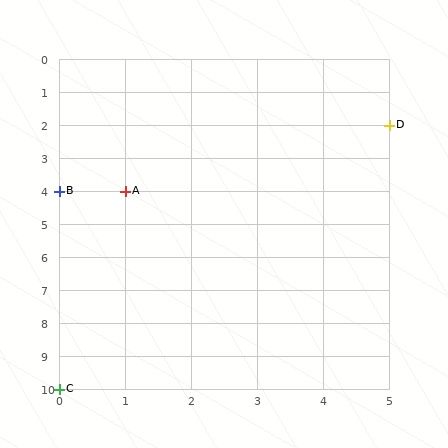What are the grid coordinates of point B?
Point B is at grid coordinates (0, 4).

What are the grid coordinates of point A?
Point A is at grid coordinates (1, 4).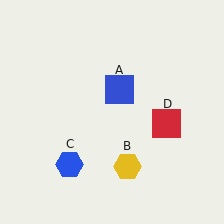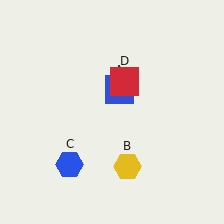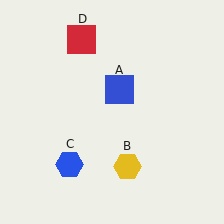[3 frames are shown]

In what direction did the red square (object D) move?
The red square (object D) moved up and to the left.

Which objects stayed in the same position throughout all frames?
Blue square (object A) and yellow hexagon (object B) and blue hexagon (object C) remained stationary.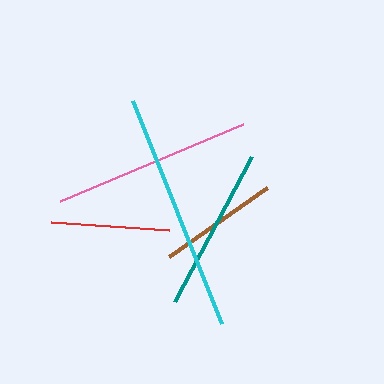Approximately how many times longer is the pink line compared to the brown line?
The pink line is approximately 1.7 times the length of the brown line.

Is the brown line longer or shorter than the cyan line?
The cyan line is longer than the brown line.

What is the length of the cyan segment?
The cyan segment is approximately 240 pixels long.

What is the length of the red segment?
The red segment is approximately 118 pixels long.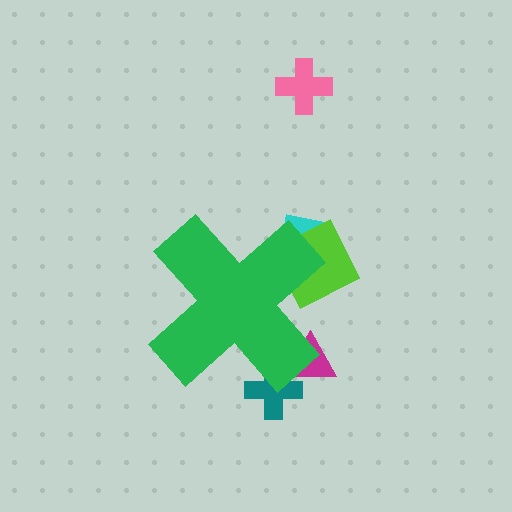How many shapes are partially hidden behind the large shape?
4 shapes are partially hidden.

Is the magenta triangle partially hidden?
Yes, the magenta triangle is partially hidden behind the green cross.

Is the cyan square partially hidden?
Yes, the cyan square is partially hidden behind the green cross.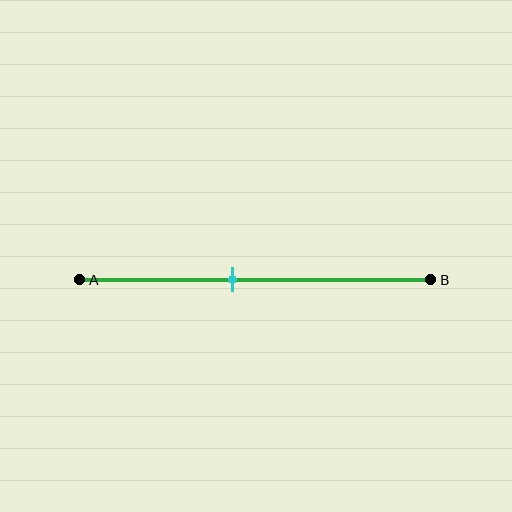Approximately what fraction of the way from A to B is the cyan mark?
The cyan mark is approximately 45% of the way from A to B.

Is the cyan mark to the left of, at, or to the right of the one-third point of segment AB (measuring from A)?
The cyan mark is to the right of the one-third point of segment AB.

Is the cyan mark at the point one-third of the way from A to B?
No, the mark is at about 45% from A, not at the 33% one-third point.